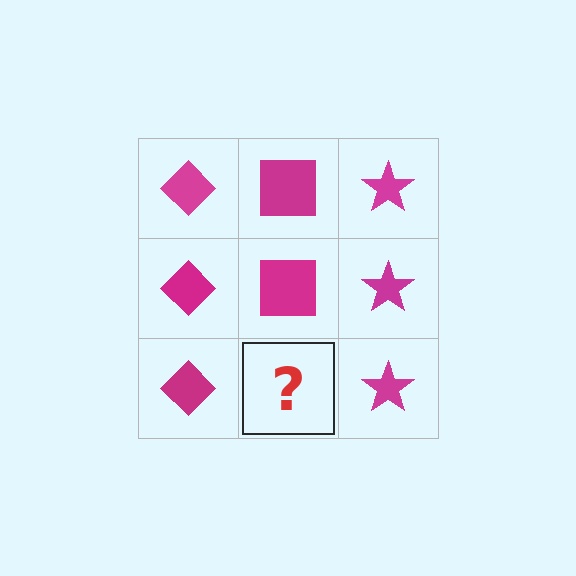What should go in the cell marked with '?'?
The missing cell should contain a magenta square.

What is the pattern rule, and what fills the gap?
The rule is that each column has a consistent shape. The gap should be filled with a magenta square.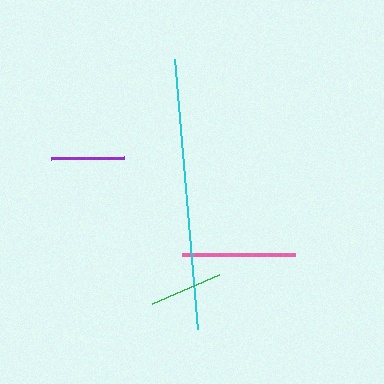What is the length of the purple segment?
The purple segment is approximately 73 pixels long.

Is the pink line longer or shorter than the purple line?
The pink line is longer than the purple line.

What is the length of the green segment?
The green segment is approximately 73 pixels long.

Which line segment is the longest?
The cyan line is the longest at approximately 271 pixels.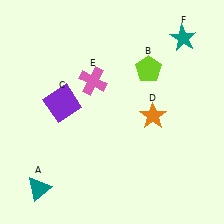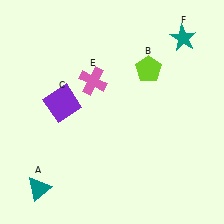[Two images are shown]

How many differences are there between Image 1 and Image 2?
There is 1 difference between the two images.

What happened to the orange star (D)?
The orange star (D) was removed in Image 2. It was in the bottom-right area of Image 1.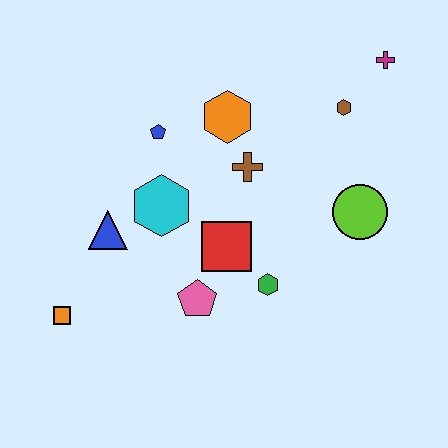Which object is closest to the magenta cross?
The brown hexagon is closest to the magenta cross.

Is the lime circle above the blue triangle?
Yes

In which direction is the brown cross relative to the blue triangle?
The brown cross is to the right of the blue triangle.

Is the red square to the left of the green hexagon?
Yes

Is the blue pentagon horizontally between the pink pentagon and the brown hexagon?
No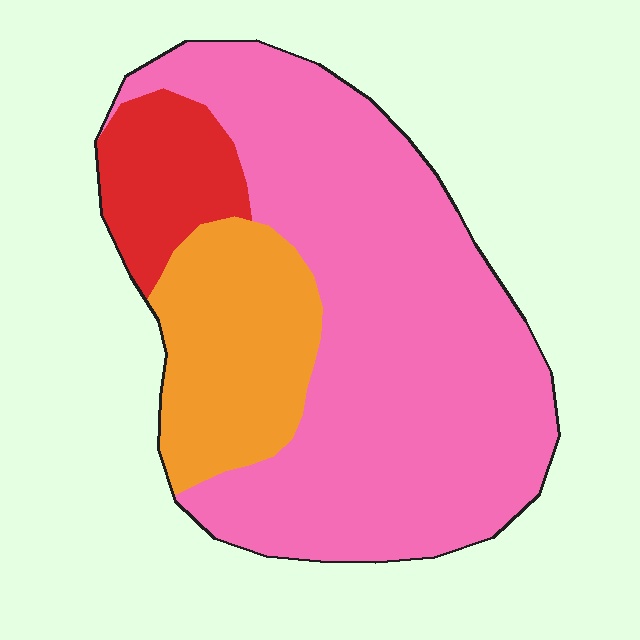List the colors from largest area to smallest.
From largest to smallest: pink, orange, red.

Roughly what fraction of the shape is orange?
Orange takes up about one fifth (1/5) of the shape.